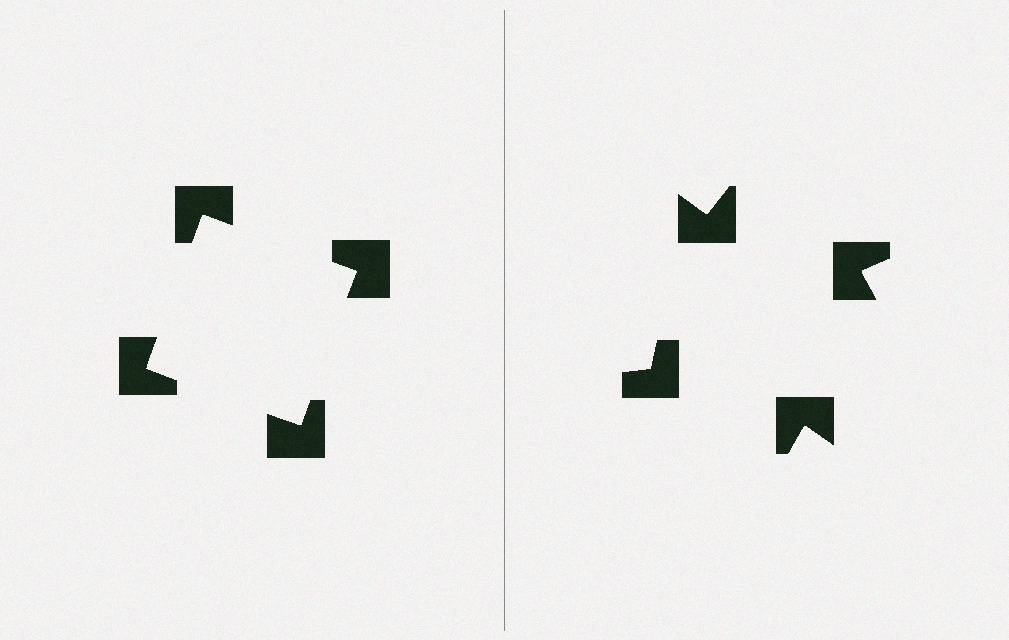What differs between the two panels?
The notched squares are positioned identically on both sides; only the wedge orientations differ. On the left they align to a square; on the right they are misaligned.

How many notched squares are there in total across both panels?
8 — 4 on each side.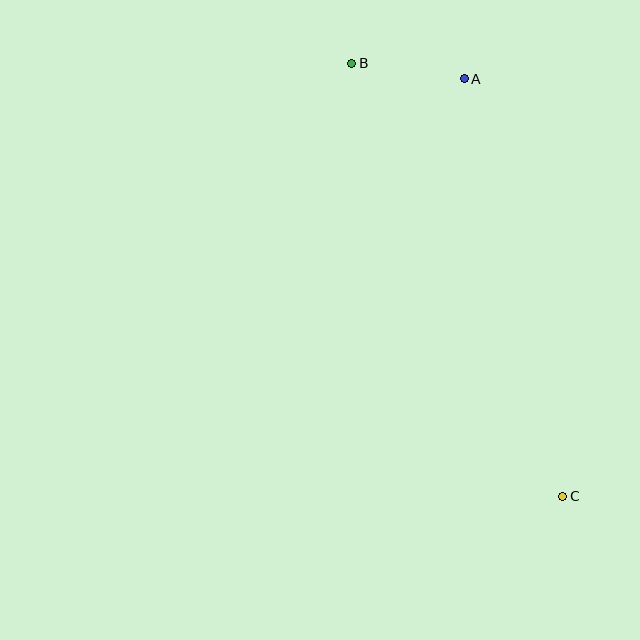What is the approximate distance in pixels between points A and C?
The distance between A and C is approximately 429 pixels.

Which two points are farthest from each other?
Points B and C are farthest from each other.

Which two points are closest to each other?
Points A and B are closest to each other.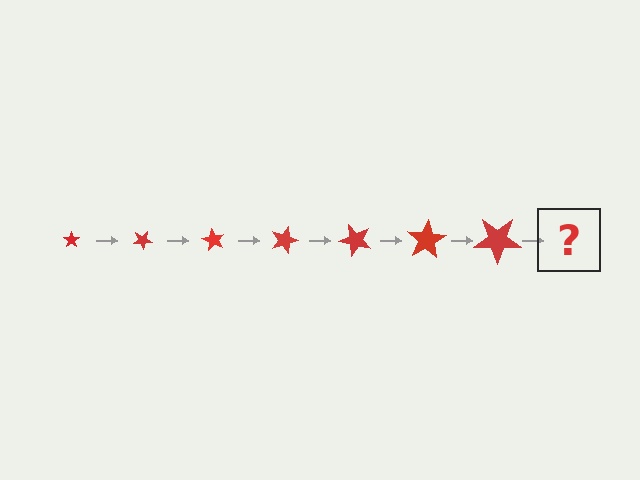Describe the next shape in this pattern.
It should be a star, larger than the previous one and rotated 210 degrees from the start.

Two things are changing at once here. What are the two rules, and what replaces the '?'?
The two rules are that the star grows larger each step and it rotates 30 degrees each step. The '?' should be a star, larger than the previous one and rotated 210 degrees from the start.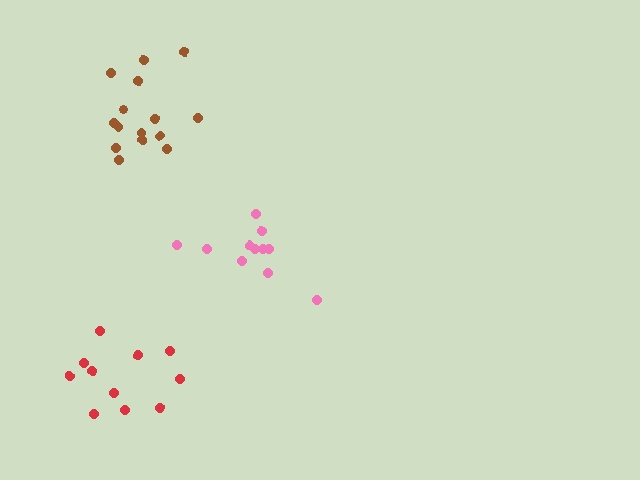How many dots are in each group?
Group 1: 11 dots, Group 2: 15 dots, Group 3: 11 dots (37 total).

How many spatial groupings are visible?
There are 3 spatial groupings.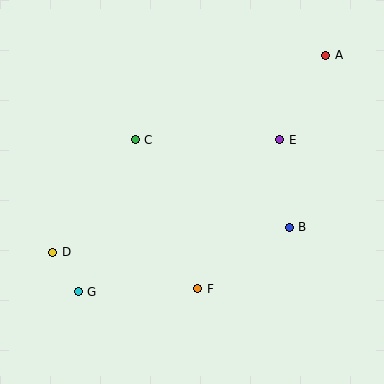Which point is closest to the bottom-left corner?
Point G is closest to the bottom-left corner.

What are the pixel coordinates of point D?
Point D is at (53, 252).